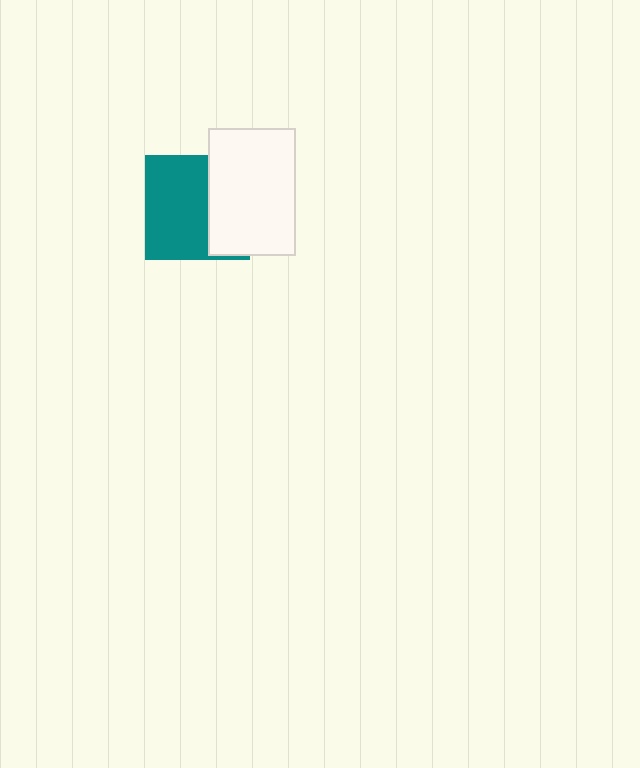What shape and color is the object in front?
The object in front is a white rectangle.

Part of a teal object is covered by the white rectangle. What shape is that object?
It is a square.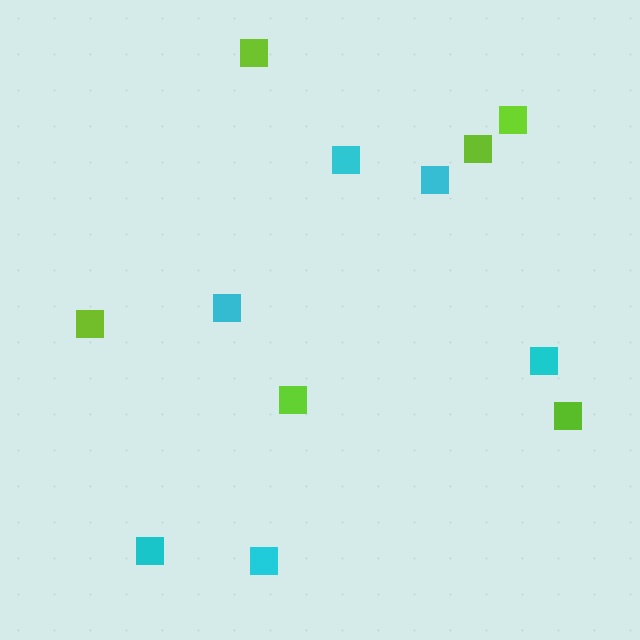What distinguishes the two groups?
There are 2 groups: one group of cyan squares (6) and one group of lime squares (6).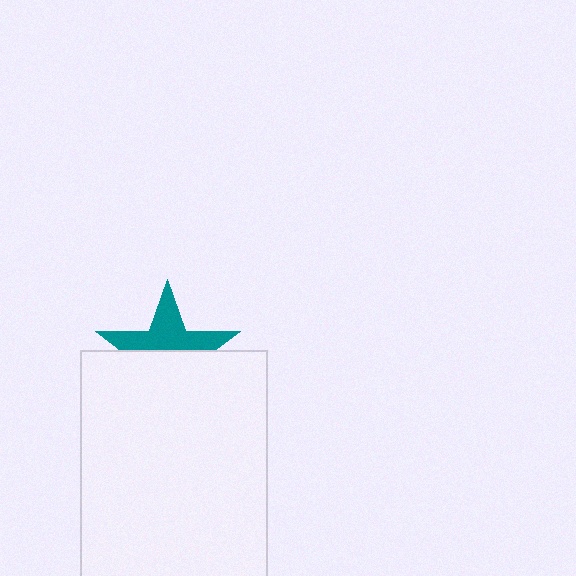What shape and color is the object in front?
The object in front is a white rectangle.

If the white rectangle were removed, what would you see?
You would see the complete teal star.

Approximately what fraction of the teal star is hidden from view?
Roughly 54% of the teal star is hidden behind the white rectangle.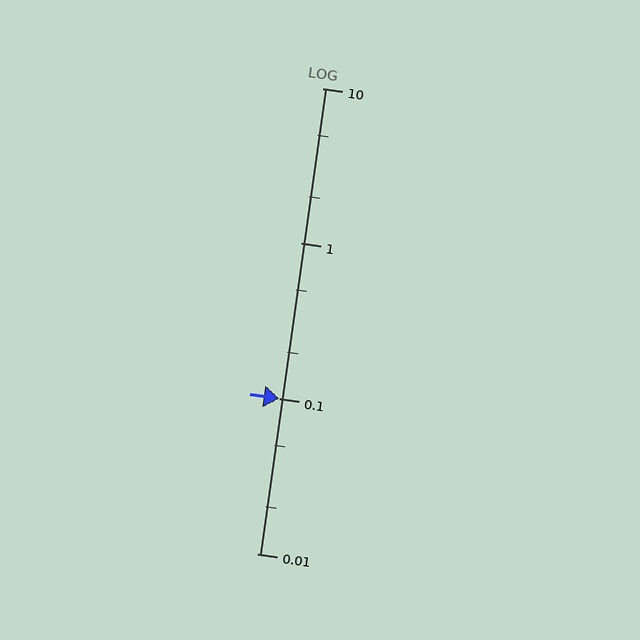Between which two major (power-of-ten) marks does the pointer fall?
The pointer is between 0.1 and 1.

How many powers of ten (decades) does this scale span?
The scale spans 3 decades, from 0.01 to 10.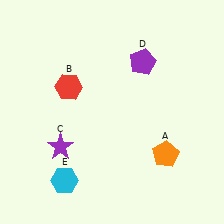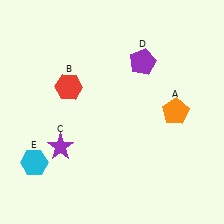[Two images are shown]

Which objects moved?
The objects that moved are: the orange pentagon (A), the cyan hexagon (E).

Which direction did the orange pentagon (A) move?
The orange pentagon (A) moved up.